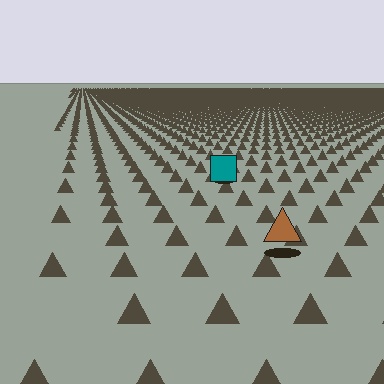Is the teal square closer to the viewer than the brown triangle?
No. The brown triangle is closer — you can tell from the texture gradient: the ground texture is coarser near it.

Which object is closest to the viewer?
The brown triangle is closest. The texture marks near it are larger and more spread out.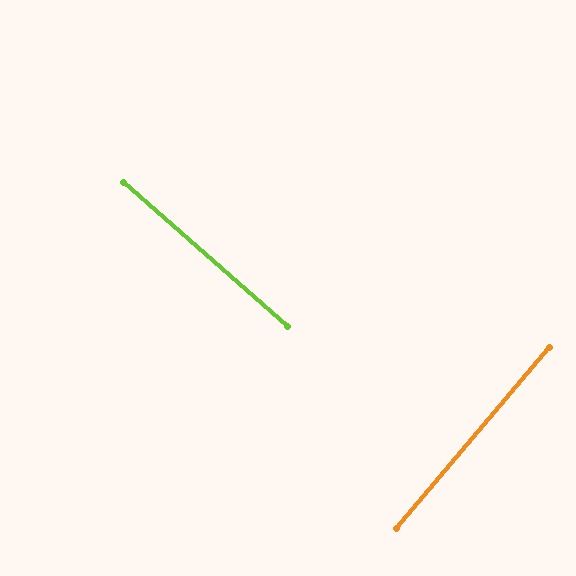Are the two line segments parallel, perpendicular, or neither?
Perpendicular — they meet at approximately 89°.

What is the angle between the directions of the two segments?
Approximately 89 degrees.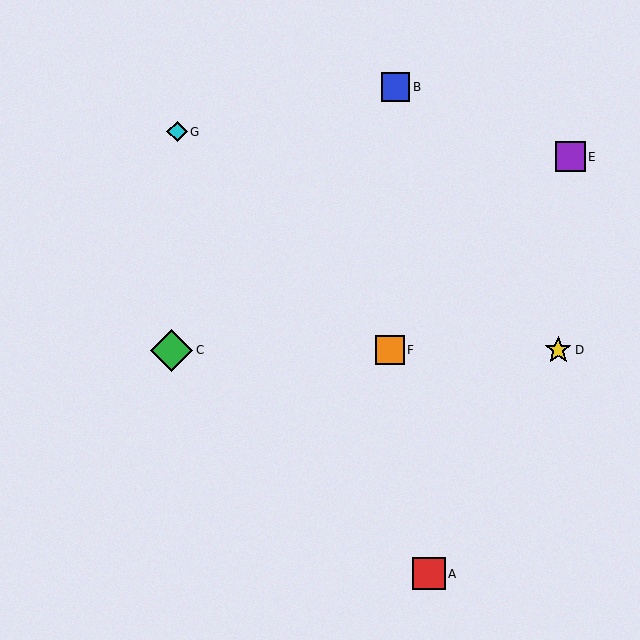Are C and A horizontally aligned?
No, C is at y≈350 and A is at y≈574.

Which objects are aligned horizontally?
Objects C, D, F are aligned horizontally.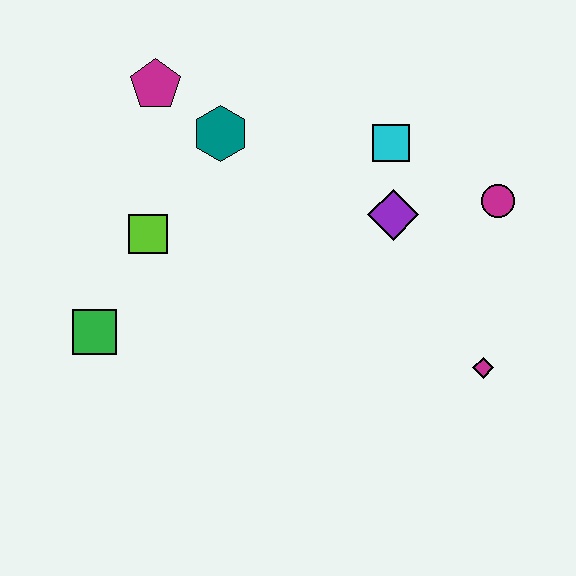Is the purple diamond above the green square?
Yes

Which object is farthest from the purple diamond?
The green square is farthest from the purple diamond.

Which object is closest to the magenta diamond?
The magenta circle is closest to the magenta diamond.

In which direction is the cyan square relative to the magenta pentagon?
The cyan square is to the right of the magenta pentagon.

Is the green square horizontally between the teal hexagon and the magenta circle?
No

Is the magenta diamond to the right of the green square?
Yes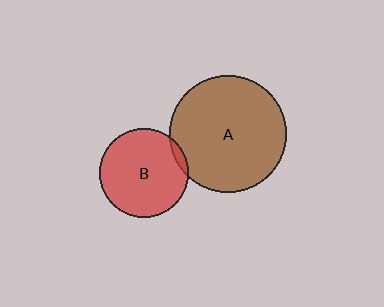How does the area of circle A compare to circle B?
Approximately 1.7 times.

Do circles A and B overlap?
Yes.